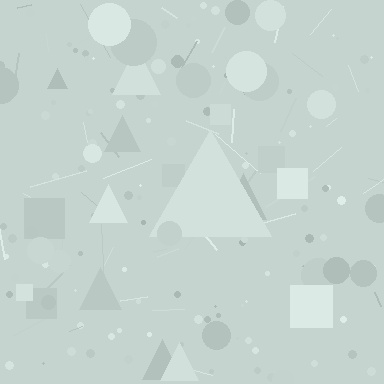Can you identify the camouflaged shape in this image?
The camouflaged shape is a triangle.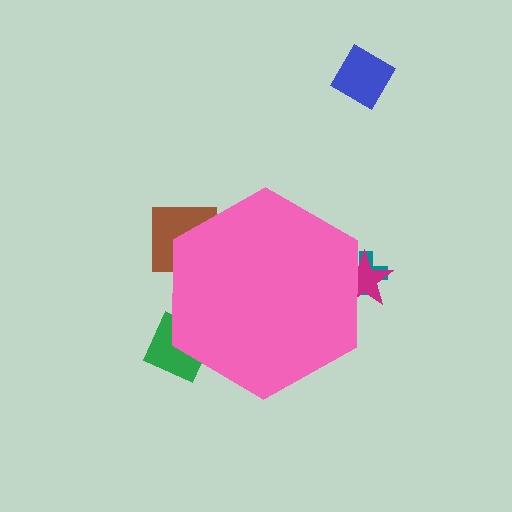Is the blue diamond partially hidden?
No, the blue diamond is fully visible.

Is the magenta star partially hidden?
Yes, the magenta star is partially hidden behind the pink hexagon.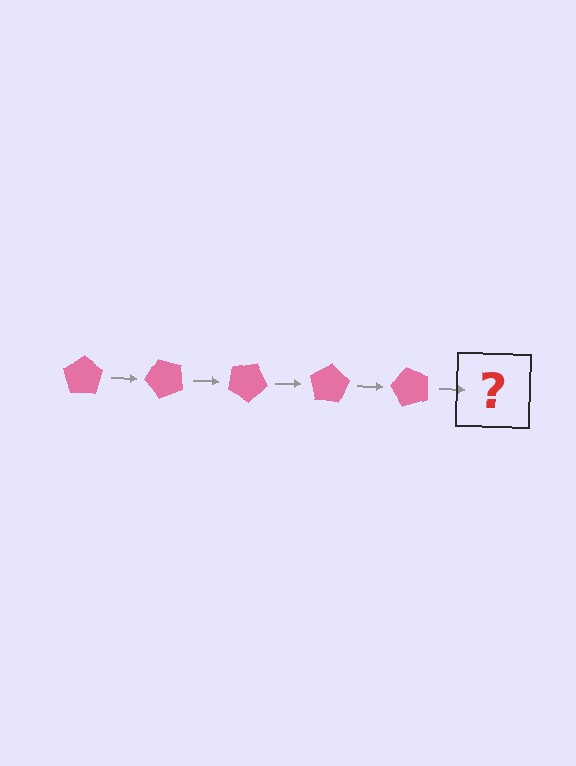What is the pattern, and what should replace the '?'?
The pattern is that the pentagon rotates 50 degrees each step. The '?' should be a pink pentagon rotated 250 degrees.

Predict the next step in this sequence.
The next step is a pink pentagon rotated 250 degrees.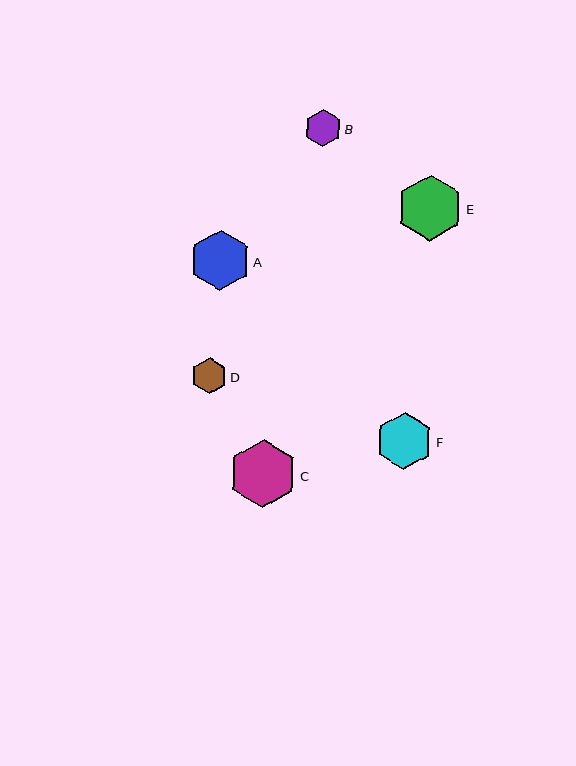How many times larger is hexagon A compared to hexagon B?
Hexagon A is approximately 1.7 times the size of hexagon B.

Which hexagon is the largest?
Hexagon C is the largest with a size of approximately 68 pixels.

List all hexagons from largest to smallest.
From largest to smallest: C, E, A, F, B, D.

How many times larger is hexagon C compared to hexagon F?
Hexagon C is approximately 1.2 times the size of hexagon F.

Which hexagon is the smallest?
Hexagon D is the smallest with a size of approximately 36 pixels.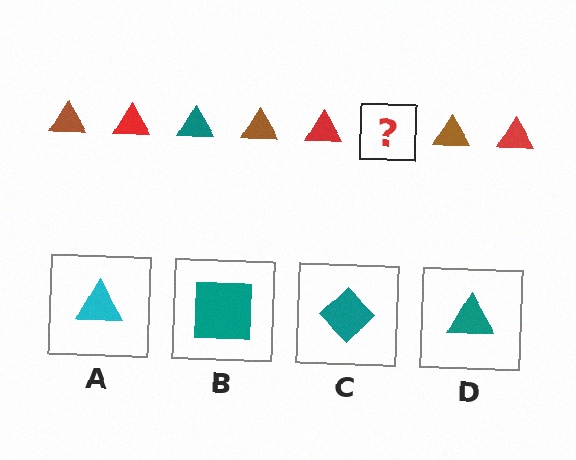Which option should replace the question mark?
Option D.